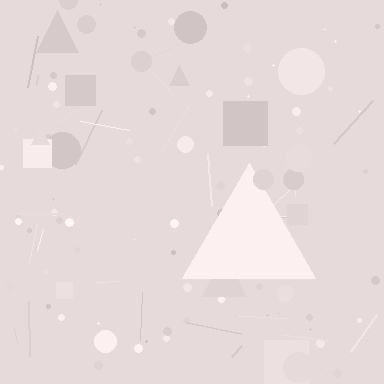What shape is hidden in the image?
A triangle is hidden in the image.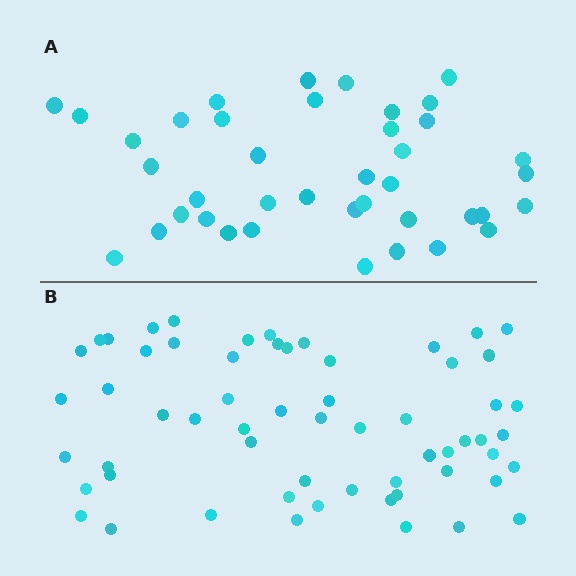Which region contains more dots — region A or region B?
Region B (the bottom region) has more dots.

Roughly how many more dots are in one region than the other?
Region B has approximately 20 more dots than region A.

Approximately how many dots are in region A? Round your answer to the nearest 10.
About 40 dots.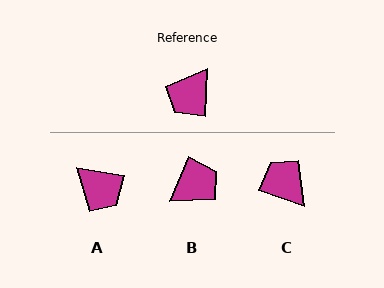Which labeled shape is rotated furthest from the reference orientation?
B, about 159 degrees away.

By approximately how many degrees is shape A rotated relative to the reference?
Approximately 82 degrees counter-clockwise.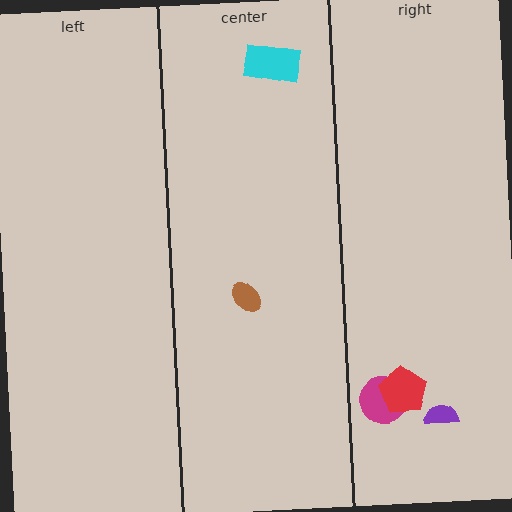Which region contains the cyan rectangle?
The center region.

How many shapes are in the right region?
3.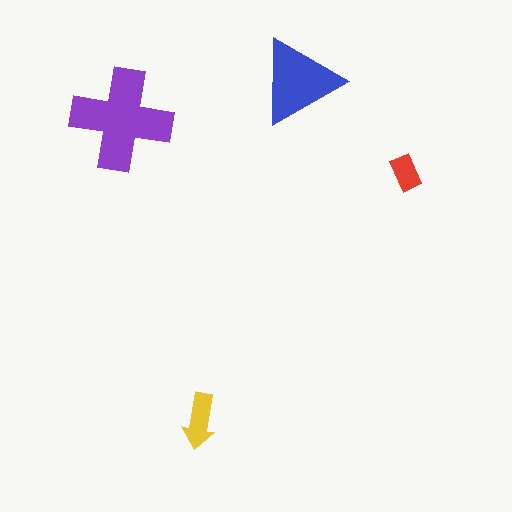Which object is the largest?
The purple cross.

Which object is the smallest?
The red rectangle.